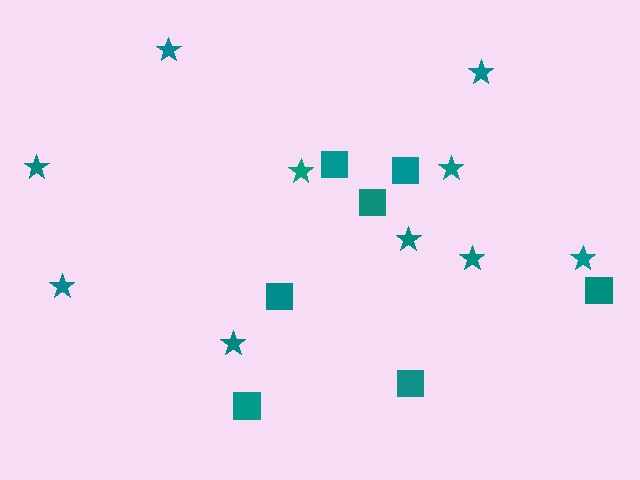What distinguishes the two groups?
There are 2 groups: one group of squares (7) and one group of stars (10).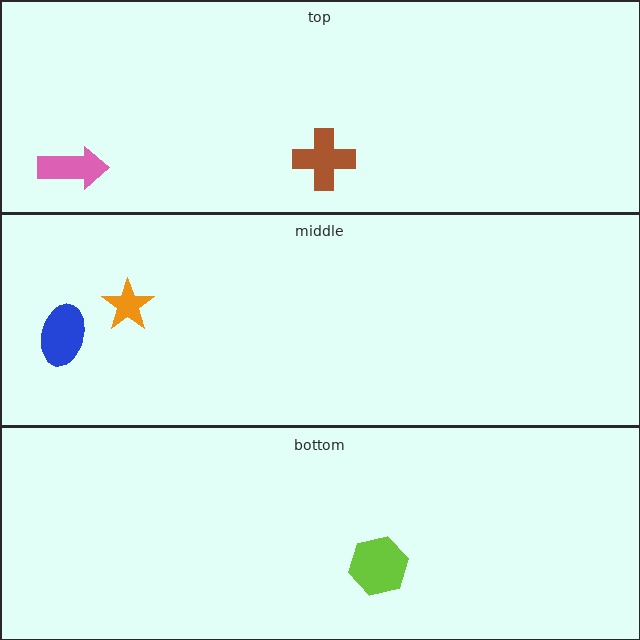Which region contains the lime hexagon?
The bottom region.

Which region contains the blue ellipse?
The middle region.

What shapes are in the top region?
The pink arrow, the brown cross.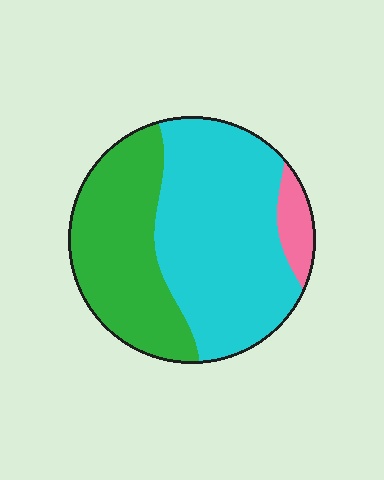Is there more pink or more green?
Green.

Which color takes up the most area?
Cyan, at roughly 55%.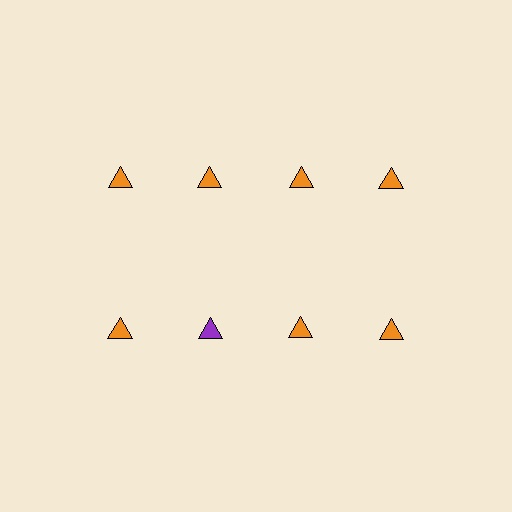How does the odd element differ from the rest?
It has a different color: purple instead of orange.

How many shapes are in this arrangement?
There are 8 shapes arranged in a grid pattern.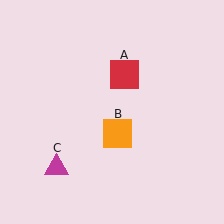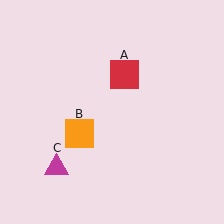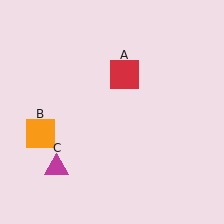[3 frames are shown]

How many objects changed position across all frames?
1 object changed position: orange square (object B).